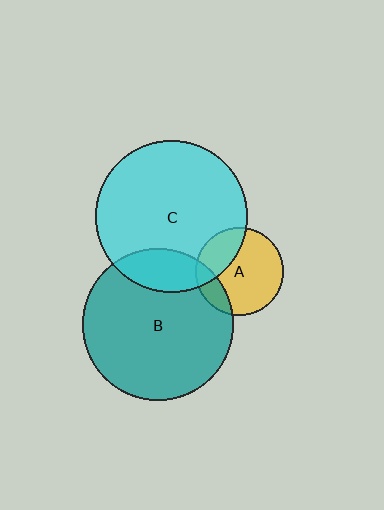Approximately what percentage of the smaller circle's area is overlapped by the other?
Approximately 15%.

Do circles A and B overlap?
Yes.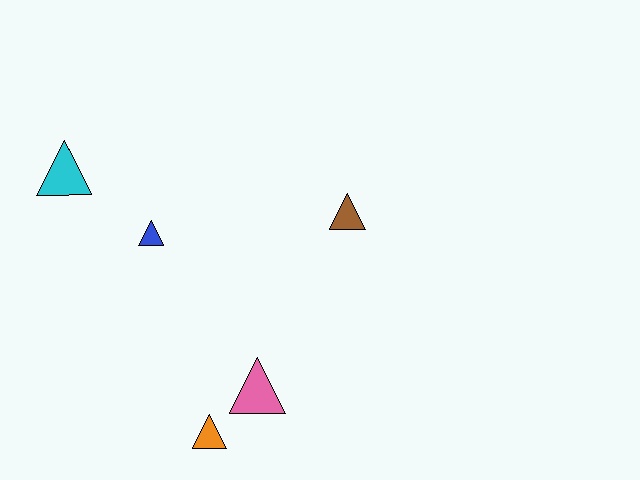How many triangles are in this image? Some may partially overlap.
There are 5 triangles.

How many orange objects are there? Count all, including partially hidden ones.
There is 1 orange object.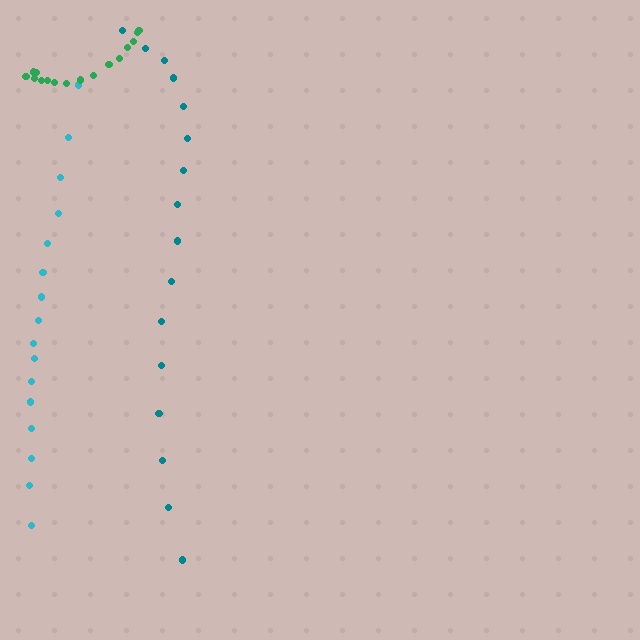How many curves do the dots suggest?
There are 3 distinct paths.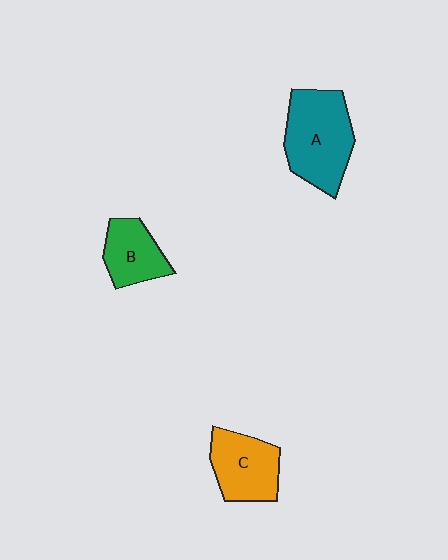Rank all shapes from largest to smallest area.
From largest to smallest: A (teal), C (orange), B (green).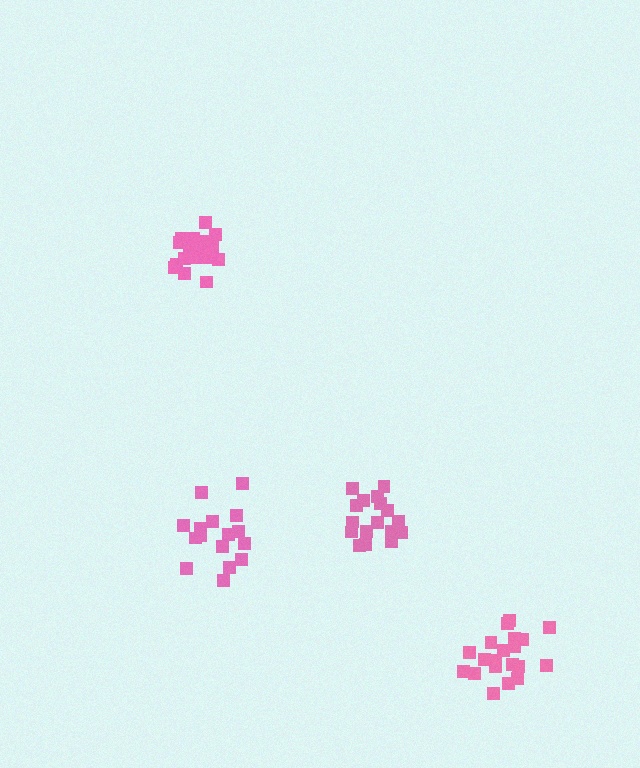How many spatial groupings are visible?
There are 4 spatial groupings.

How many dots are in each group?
Group 1: 18 dots, Group 2: 16 dots, Group 3: 20 dots, Group 4: 20 dots (74 total).